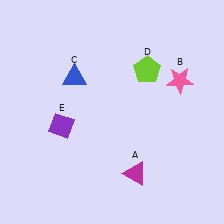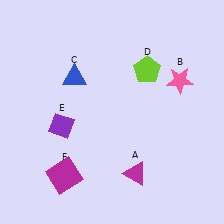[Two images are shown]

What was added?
A magenta square (F) was added in Image 2.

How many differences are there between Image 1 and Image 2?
There is 1 difference between the two images.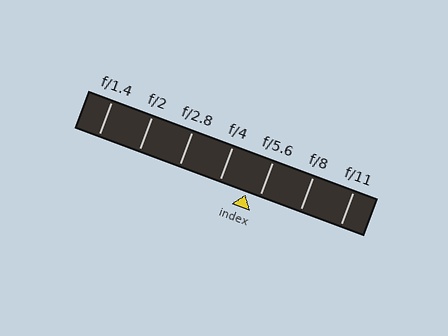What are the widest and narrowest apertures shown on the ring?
The widest aperture shown is f/1.4 and the narrowest is f/11.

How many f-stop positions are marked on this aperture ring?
There are 7 f-stop positions marked.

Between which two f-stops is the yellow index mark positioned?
The index mark is between f/4 and f/5.6.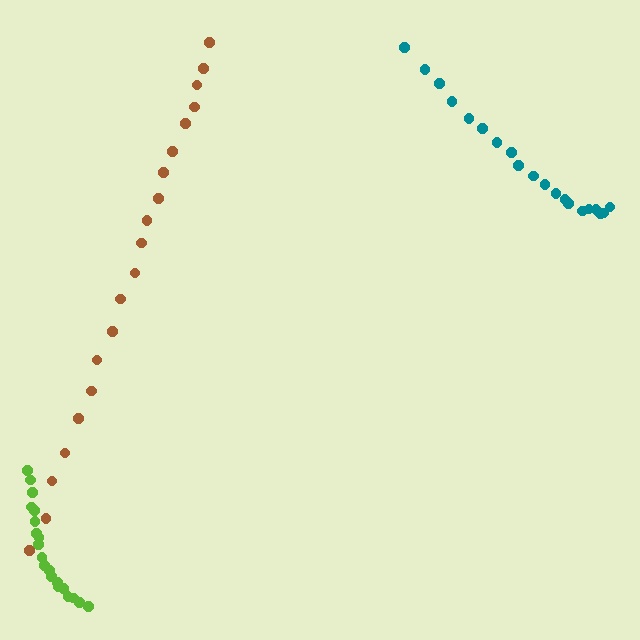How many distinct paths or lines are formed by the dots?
There are 3 distinct paths.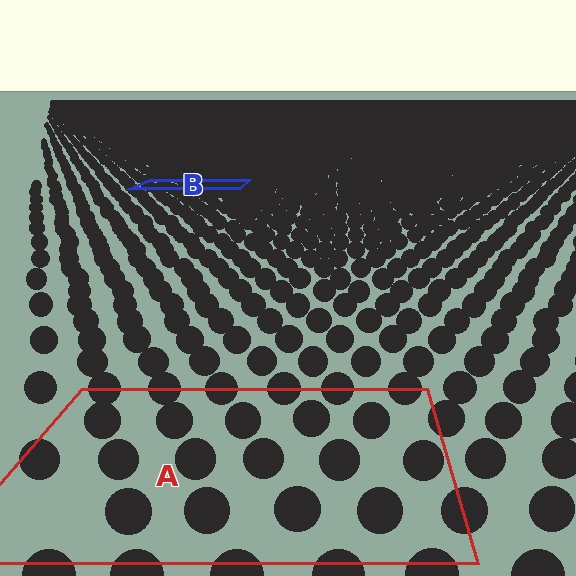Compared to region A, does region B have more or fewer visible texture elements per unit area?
Region B has more texture elements per unit area — they are packed more densely because it is farther away.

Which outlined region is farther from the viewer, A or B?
Region B is farther from the viewer — the texture elements inside it appear smaller and more densely packed.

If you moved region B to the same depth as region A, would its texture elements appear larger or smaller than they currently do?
They would appear larger. At a closer depth, the same texture elements are projected at a bigger on-screen size.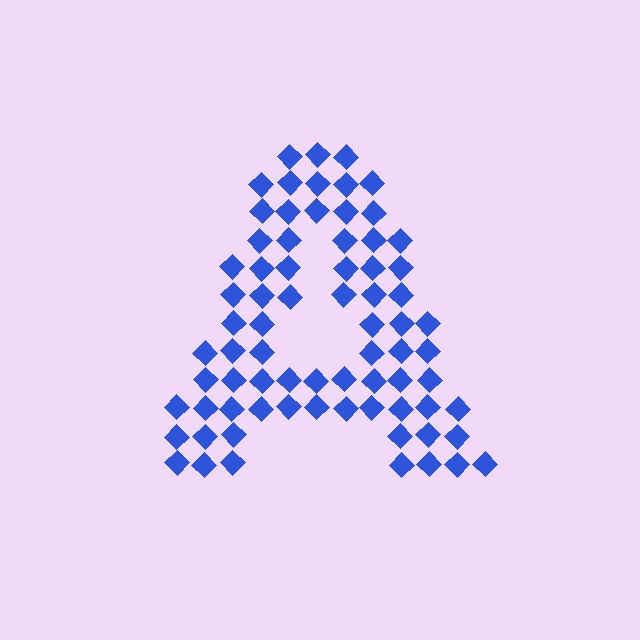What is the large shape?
The large shape is the letter A.